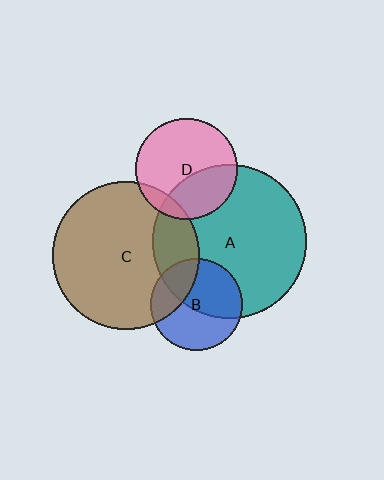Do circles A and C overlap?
Yes.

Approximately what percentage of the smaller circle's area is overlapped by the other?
Approximately 20%.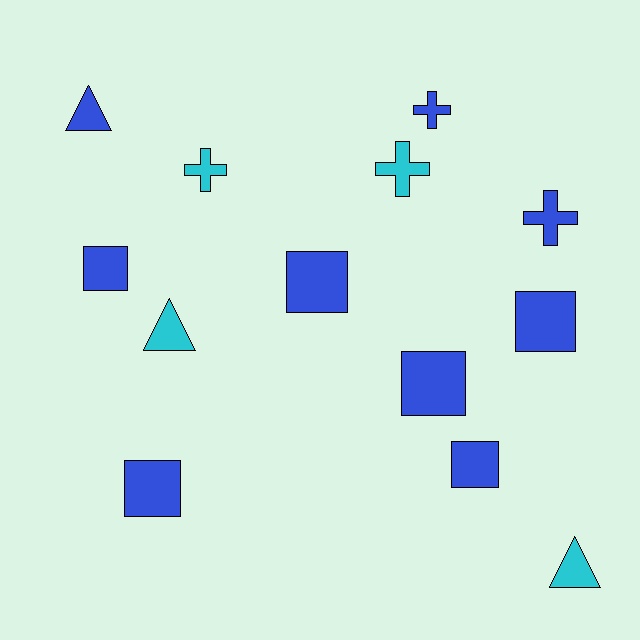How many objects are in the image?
There are 13 objects.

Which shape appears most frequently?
Square, with 6 objects.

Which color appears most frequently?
Blue, with 9 objects.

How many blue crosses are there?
There are 2 blue crosses.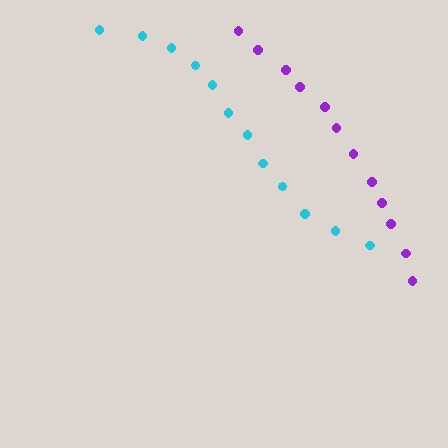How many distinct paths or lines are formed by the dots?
There are 2 distinct paths.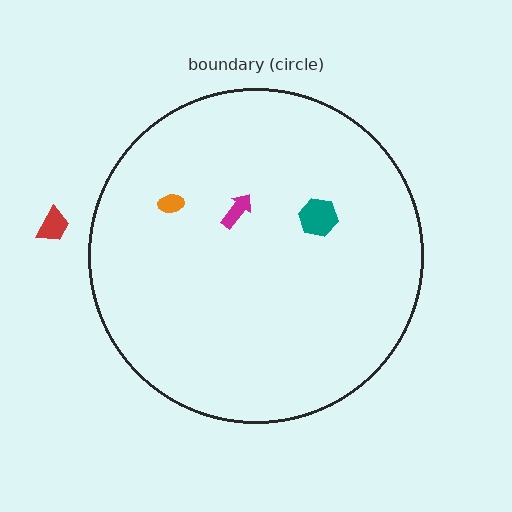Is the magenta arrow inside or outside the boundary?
Inside.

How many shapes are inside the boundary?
3 inside, 1 outside.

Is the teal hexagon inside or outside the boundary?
Inside.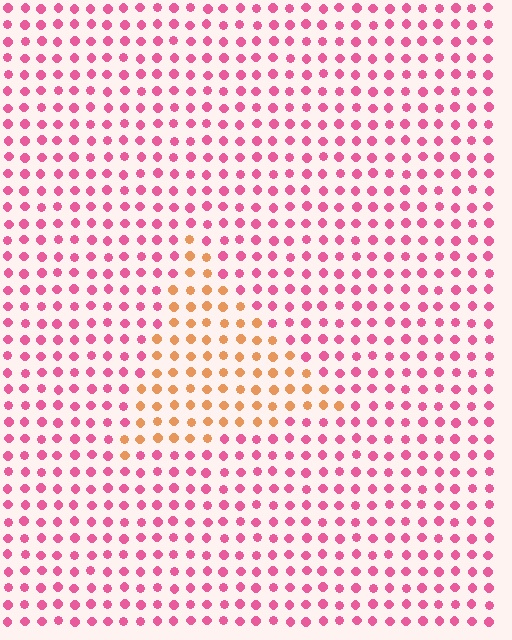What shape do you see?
I see a triangle.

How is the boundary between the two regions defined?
The boundary is defined purely by a slight shift in hue (about 53 degrees). Spacing, size, and orientation are identical on both sides.